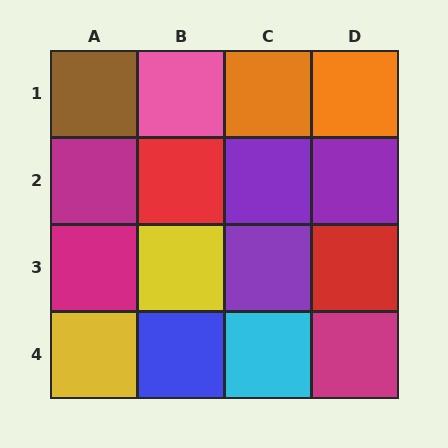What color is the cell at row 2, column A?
Magenta.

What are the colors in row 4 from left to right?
Yellow, blue, cyan, magenta.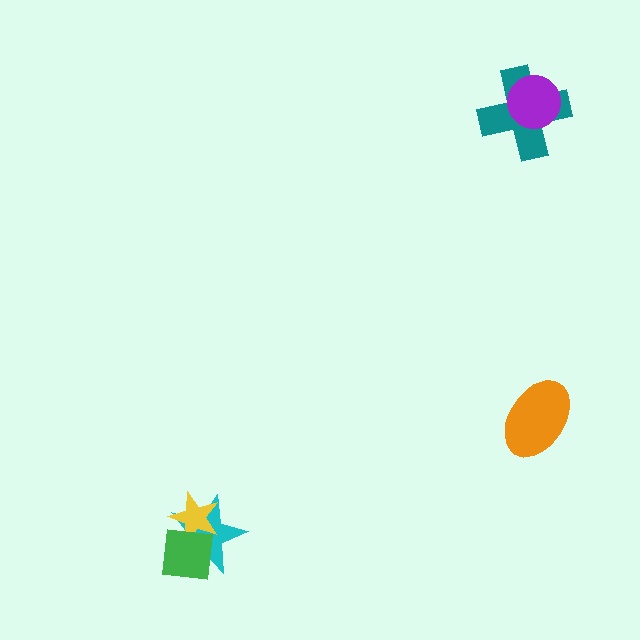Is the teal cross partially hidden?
Yes, it is partially covered by another shape.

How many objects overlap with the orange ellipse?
0 objects overlap with the orange ellipse.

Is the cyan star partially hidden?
Yes, it is partially covered by another shape.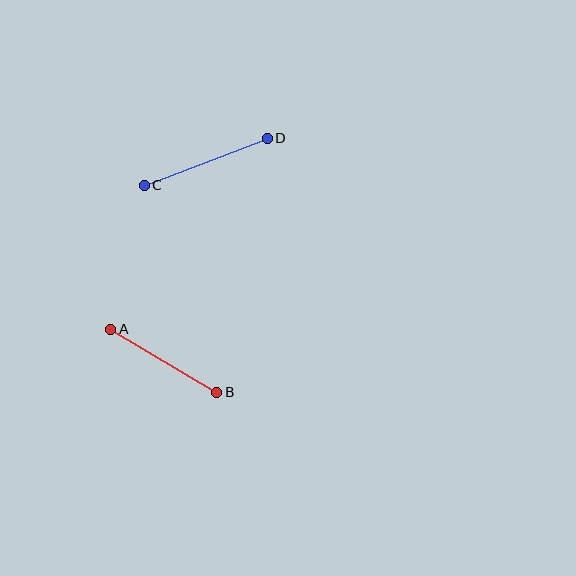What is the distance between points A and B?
The distance is approximately 123 pixels.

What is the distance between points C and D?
The distance is approximately 132 pixels.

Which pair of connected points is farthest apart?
Points C and D are farthest apart.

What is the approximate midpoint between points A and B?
The midpoint is at approximately (164, 361) pixels.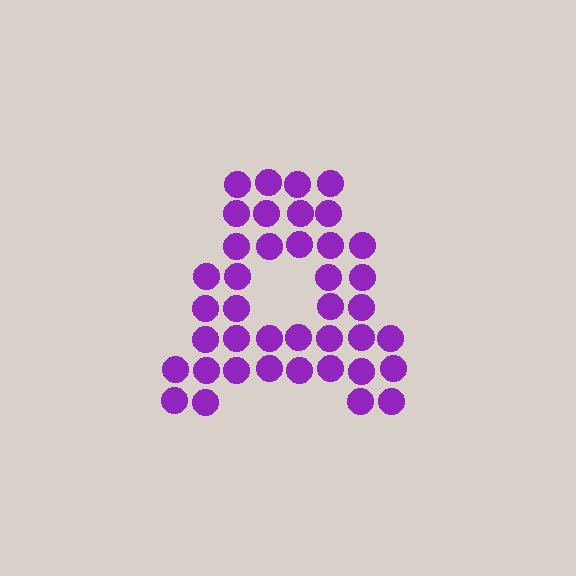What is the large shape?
The large shape is the letter A.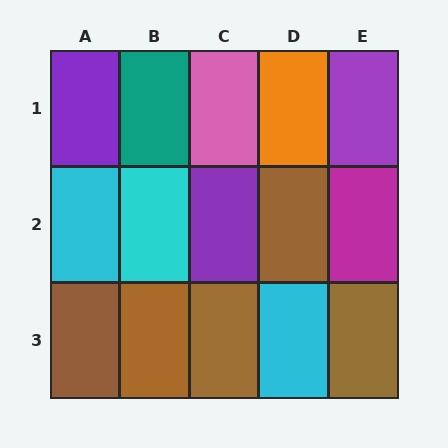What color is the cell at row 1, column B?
Teal.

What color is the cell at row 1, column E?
Purple.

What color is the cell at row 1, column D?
Orange.